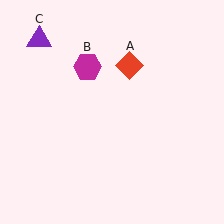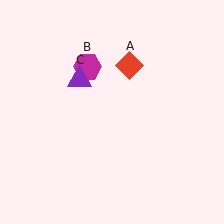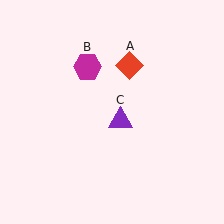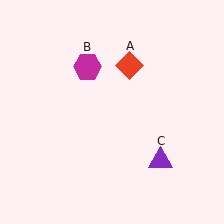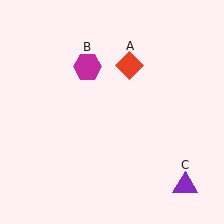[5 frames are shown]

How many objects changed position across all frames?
1 object changed position: purple triangle (object C).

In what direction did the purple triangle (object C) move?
The purple triangle (object C) moved down and to the right.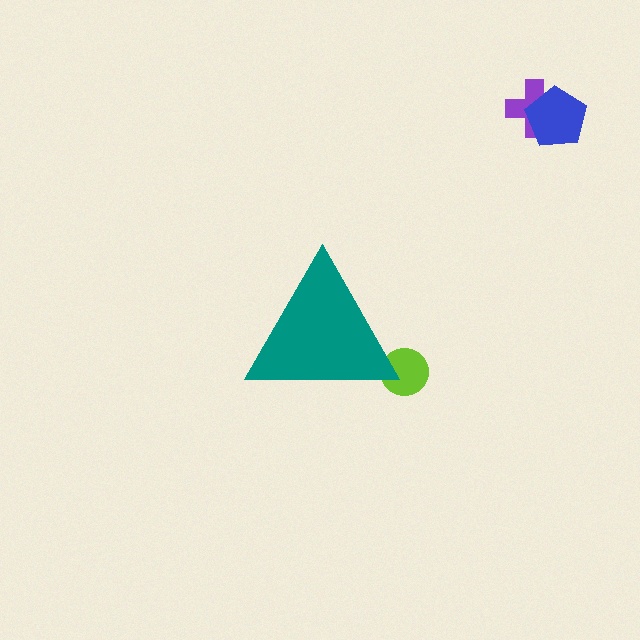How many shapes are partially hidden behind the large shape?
1 shape is partially hidden.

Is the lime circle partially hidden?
Yes, the lime circle is partially hidden behind the teal triangle.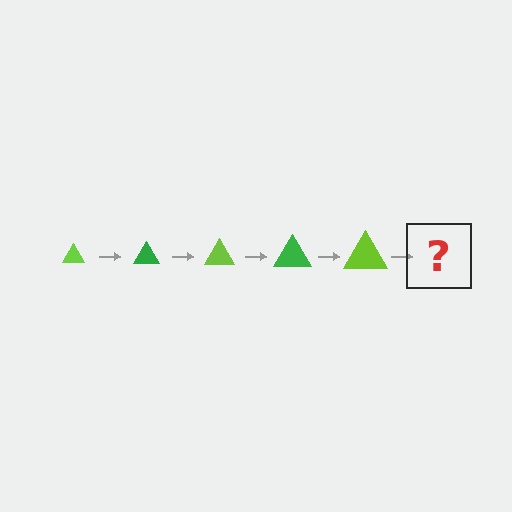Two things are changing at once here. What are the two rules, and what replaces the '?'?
The two rules are that the triangle grows larger each step and the color cycles through lime and green. The '?' should be a green triangle, larger than the previous one.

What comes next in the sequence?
The next element should be a green triangle, larger than the previous one.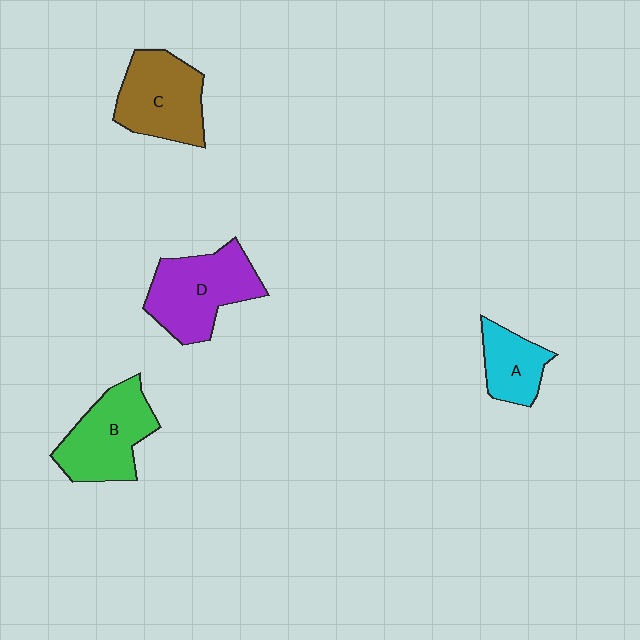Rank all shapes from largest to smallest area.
From largest to smallest: D (purple), C (brown), B (green), A (cyan).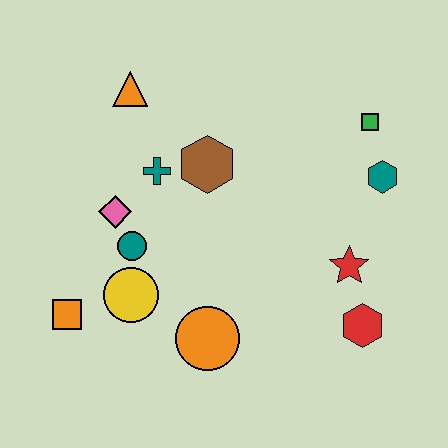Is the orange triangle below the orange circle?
No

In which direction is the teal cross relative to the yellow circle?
The teal cross is above the yellow circle.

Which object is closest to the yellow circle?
The teal circle is closest to the yellow circle.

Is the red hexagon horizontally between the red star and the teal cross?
No